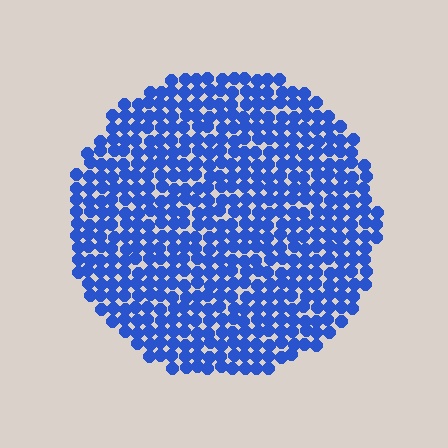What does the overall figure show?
The overall figure shows a circle.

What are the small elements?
The small elements are circles.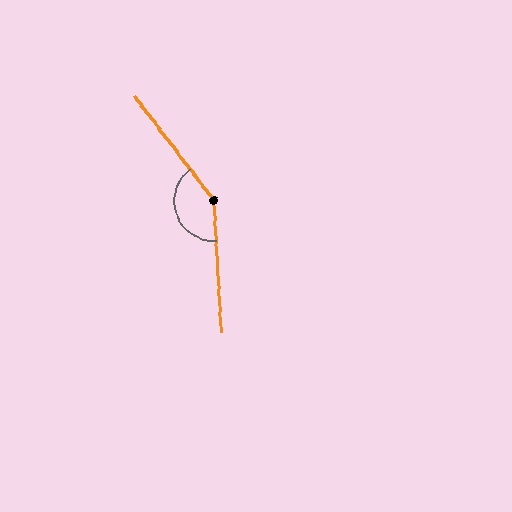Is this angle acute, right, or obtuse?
It is obtuse.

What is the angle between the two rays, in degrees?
Approximately 146 degrees.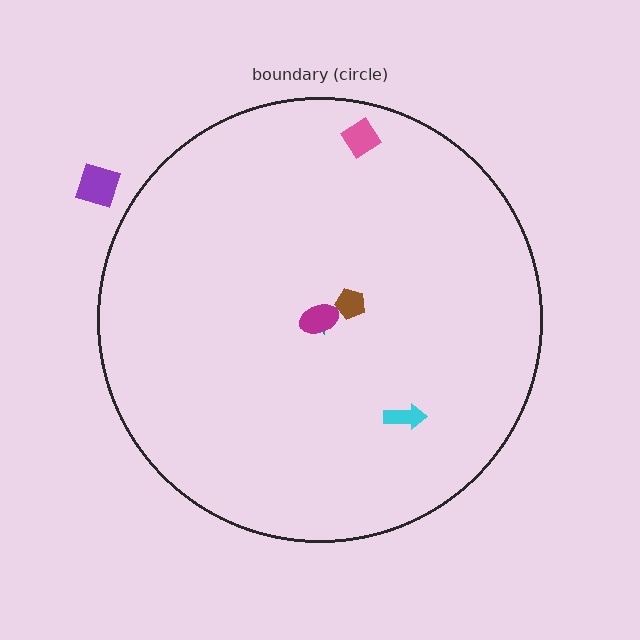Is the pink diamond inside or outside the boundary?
Inside.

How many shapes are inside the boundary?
5 inside, 1 outside.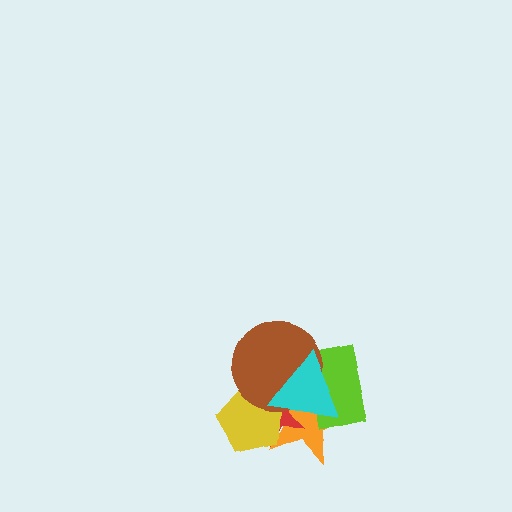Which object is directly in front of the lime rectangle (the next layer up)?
The brown circle is directly in front of the lime rectangle.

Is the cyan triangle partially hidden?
No, no other shape covers it.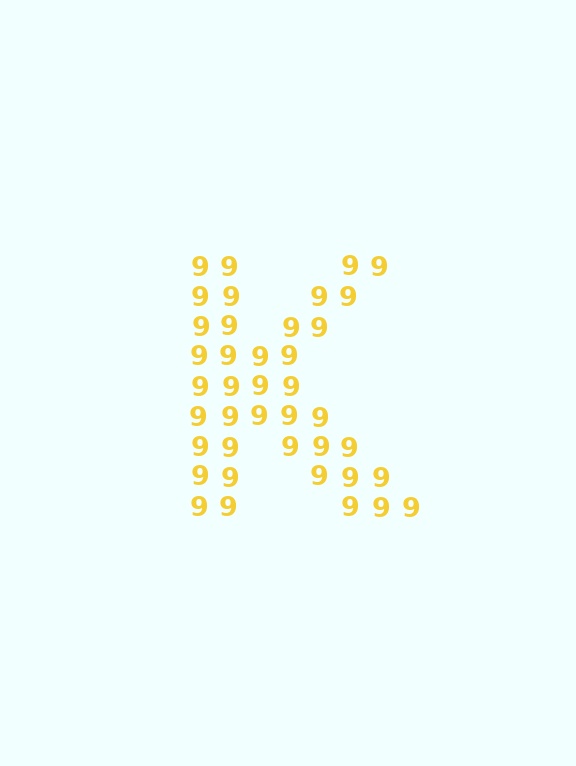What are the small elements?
The small elements are digit 9's.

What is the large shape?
The large shape is the letter K.